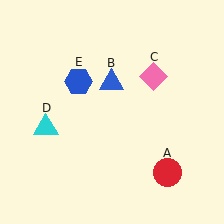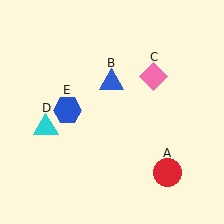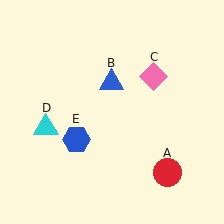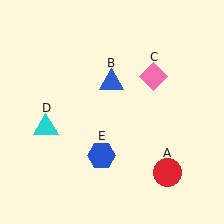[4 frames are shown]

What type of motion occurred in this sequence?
The blue hexagon (object E) rotated counterclockwise around the center of the scene.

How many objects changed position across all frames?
1 object changed position: blue hexagon (object E).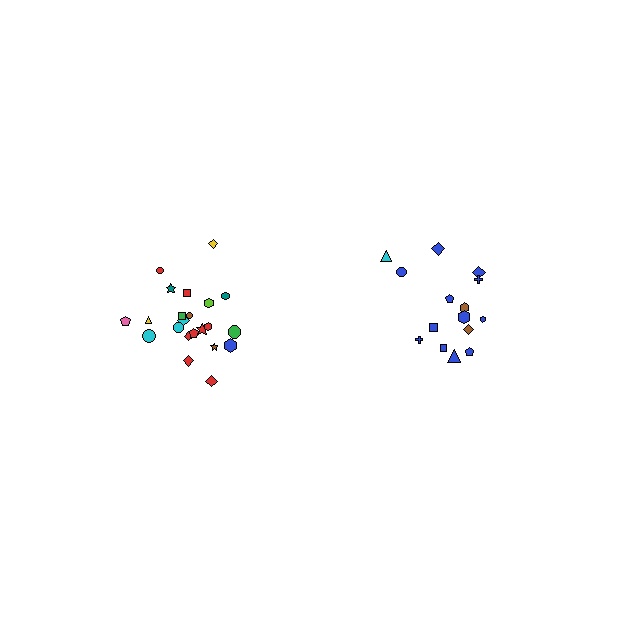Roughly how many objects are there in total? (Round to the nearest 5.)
Roughly 35 objects in total.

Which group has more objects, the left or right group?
The left group.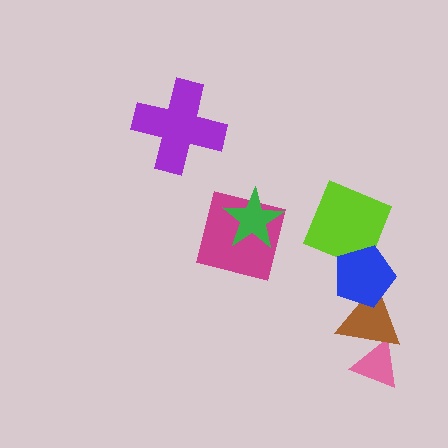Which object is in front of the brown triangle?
The blue pentagon is in front of the brown triangle.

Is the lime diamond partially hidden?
Yes, it is partially covered by another shape.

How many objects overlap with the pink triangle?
1 object overlaps with the pink triangle.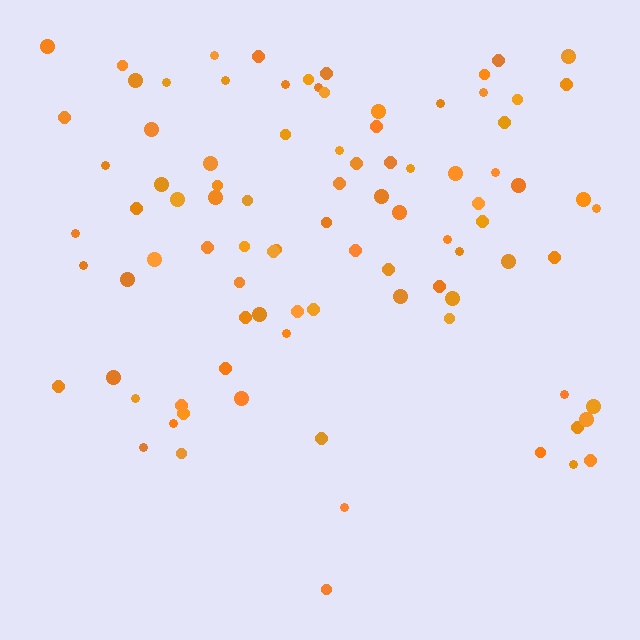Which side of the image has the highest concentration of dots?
The top.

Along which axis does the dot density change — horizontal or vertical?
Vertical.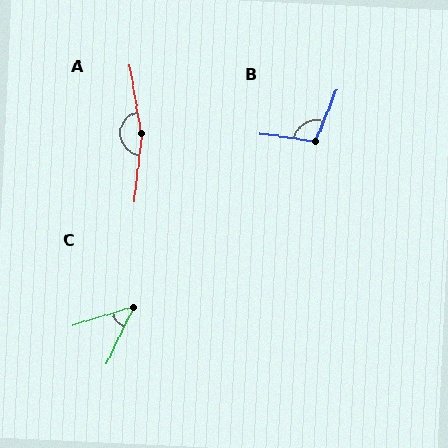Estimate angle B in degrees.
Approximately 103 degrees.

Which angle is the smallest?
C, at approximately 47 degrees.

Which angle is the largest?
A, at approximately 164 degrees.